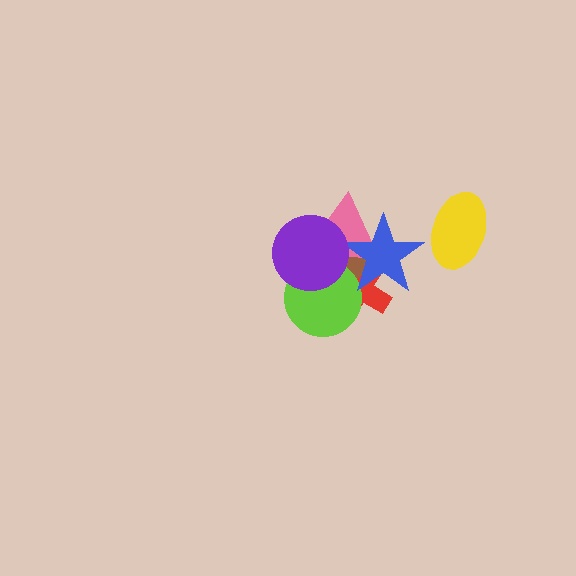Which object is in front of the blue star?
The purple circle is in front of the blue star.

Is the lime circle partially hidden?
Yes, it is partially covered by another shape.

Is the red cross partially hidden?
Yes, it is partially covered by another shape.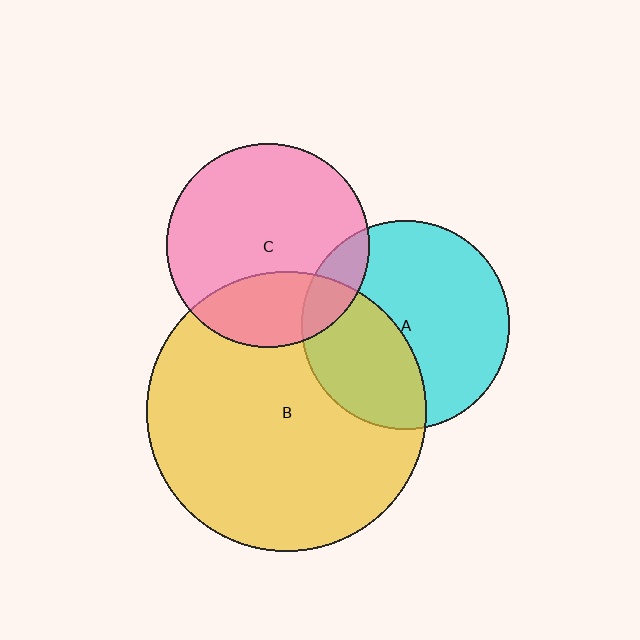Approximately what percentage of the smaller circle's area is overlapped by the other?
Approximately 25%.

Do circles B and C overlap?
Yes.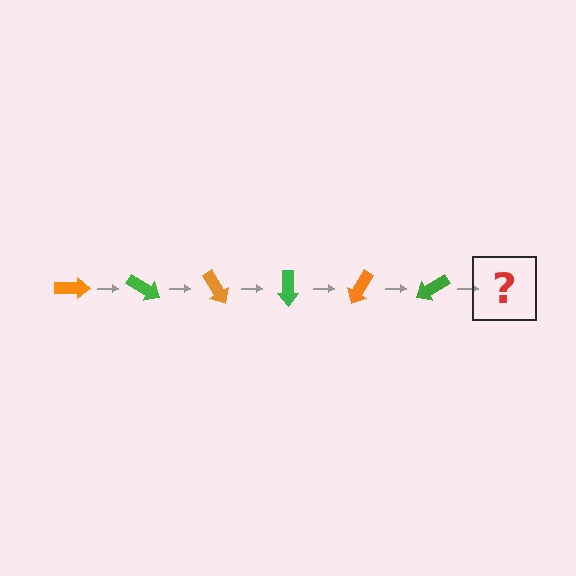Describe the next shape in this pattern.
It should be an orange arrow, rotated 180 degrees from the start.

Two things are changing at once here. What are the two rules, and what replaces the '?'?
The two rules are that it rotates 30 degrees each step and the color cycles through orange and green. The '?' should be an orange arrow, rotated 180 degrees from the start.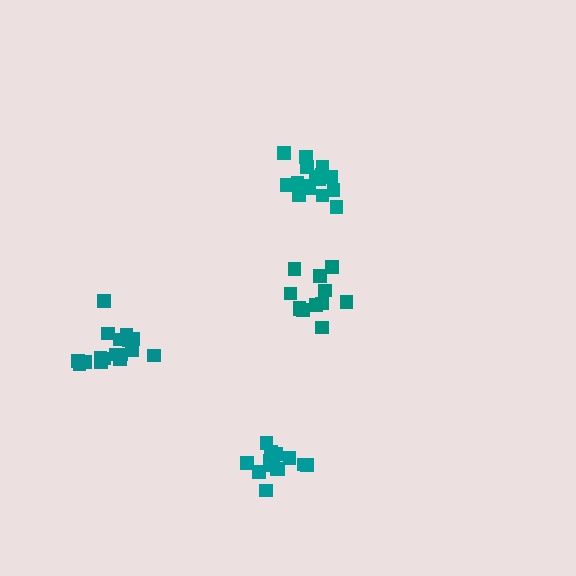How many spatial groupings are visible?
There are 4 spatial groupings.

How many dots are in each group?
Group 1: 13 dots, Group 2: 18 dots, Group 3: 12 dots, Group 4: 17 dots (60 total).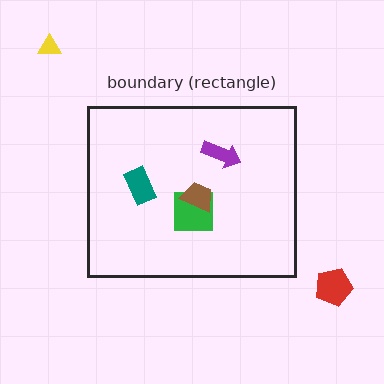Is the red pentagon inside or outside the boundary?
Outside.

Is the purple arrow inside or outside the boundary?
Inside.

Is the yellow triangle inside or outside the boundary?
Outside.